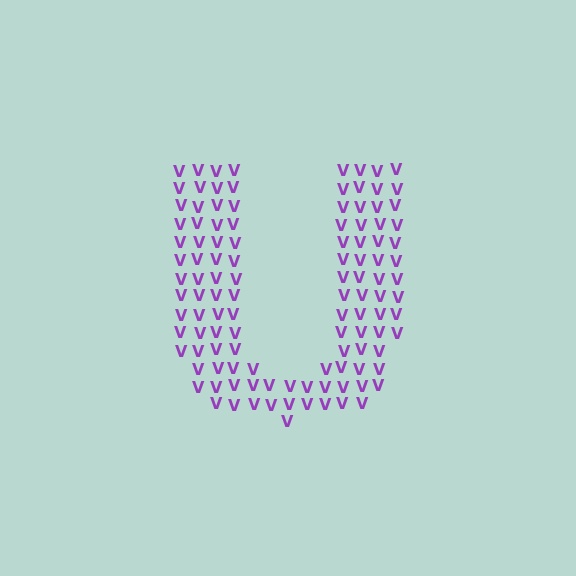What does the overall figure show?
The overall figure shows the letter U.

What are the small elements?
The small elements are letter V's.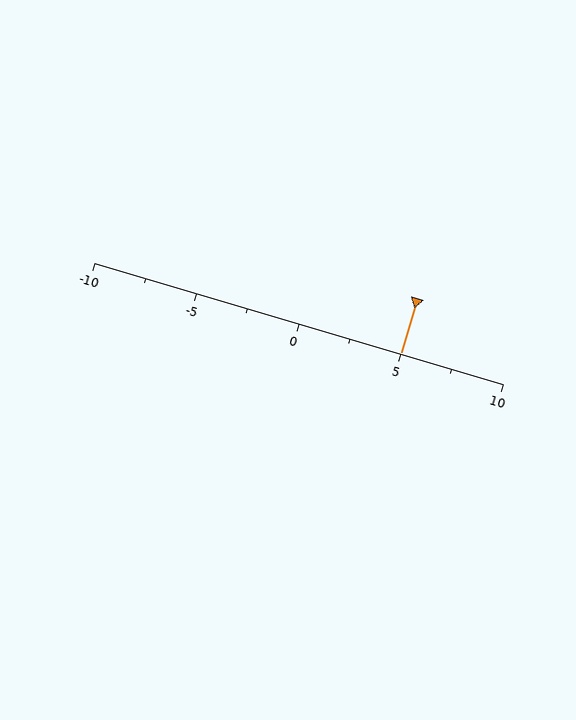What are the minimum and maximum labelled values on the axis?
The axis runs from -10 to 10.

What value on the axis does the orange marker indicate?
The marker indicates approximately 5.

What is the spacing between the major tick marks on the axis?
The major ticks are spaced 5 apart.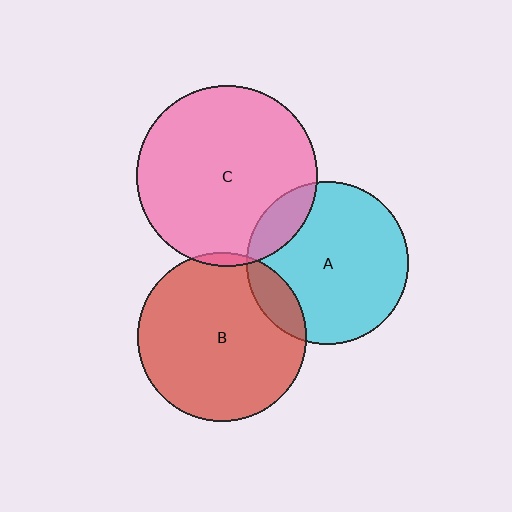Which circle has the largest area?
Circle C (pink).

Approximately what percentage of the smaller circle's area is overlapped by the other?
Approximately 15%.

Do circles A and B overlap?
Yes.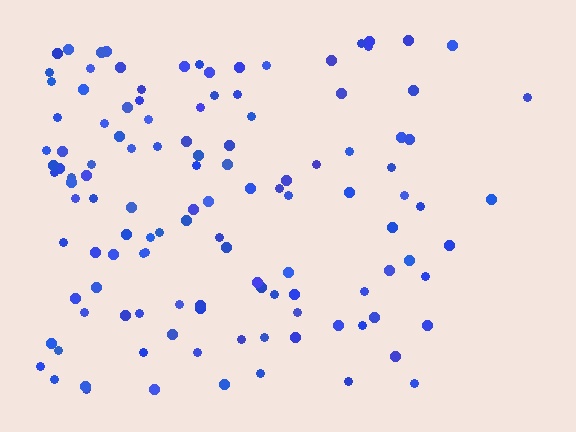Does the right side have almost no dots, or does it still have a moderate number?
Still a moderate number, just noticeably fewer than the left.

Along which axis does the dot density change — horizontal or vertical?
Horizontal.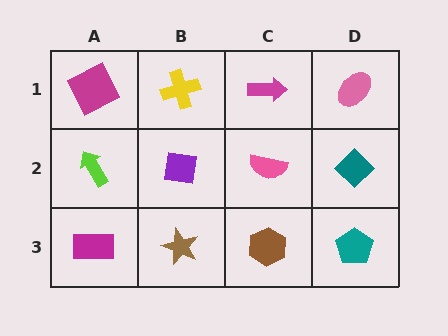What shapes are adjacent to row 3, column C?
A pink semicircle (row 2, column C), a brown star (row 3, column B), a teal pentagon (row 3, column D).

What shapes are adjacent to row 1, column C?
A pink semicircle (row 2, column C), a yellow cross (row 1, column B), a pink ellipse (row 1, column D).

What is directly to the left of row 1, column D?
A magenta arrow.